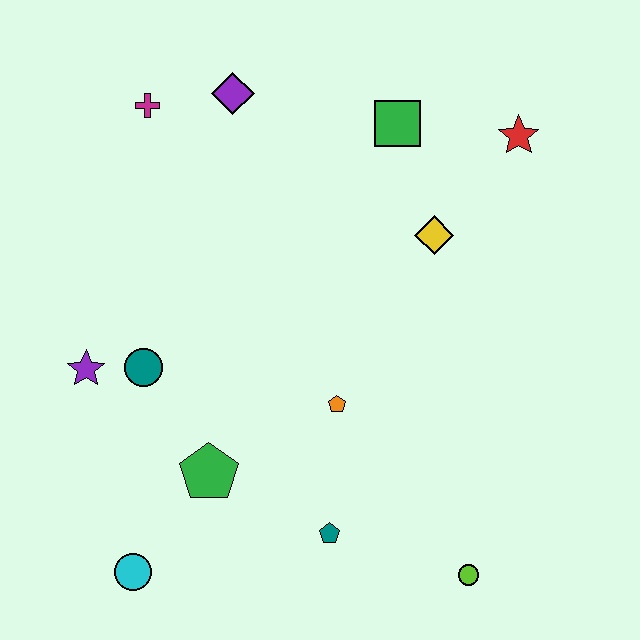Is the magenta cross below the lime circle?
No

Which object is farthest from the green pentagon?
The red star is farthest from the green pentagon.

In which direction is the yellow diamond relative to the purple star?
The yellow diamond is to the right of the purple star.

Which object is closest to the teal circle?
The purple star is closest to the teal circle.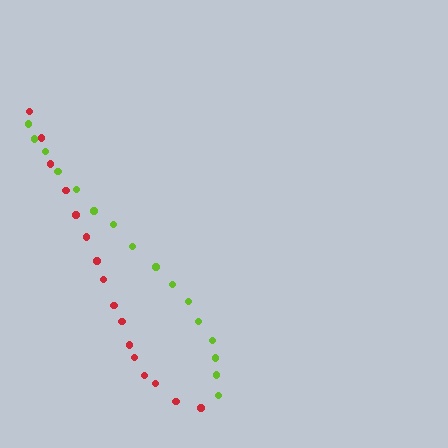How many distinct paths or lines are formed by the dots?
There are 2 distinct paths.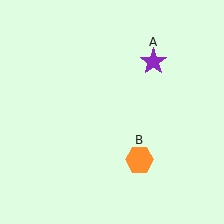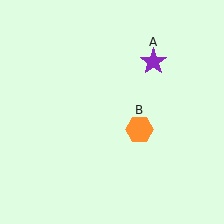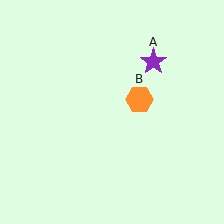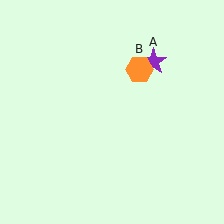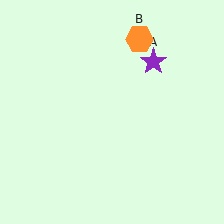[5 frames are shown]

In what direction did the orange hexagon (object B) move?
The orange hexagon (object B) moved up.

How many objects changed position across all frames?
1 object changed position: orange hexagon (object B).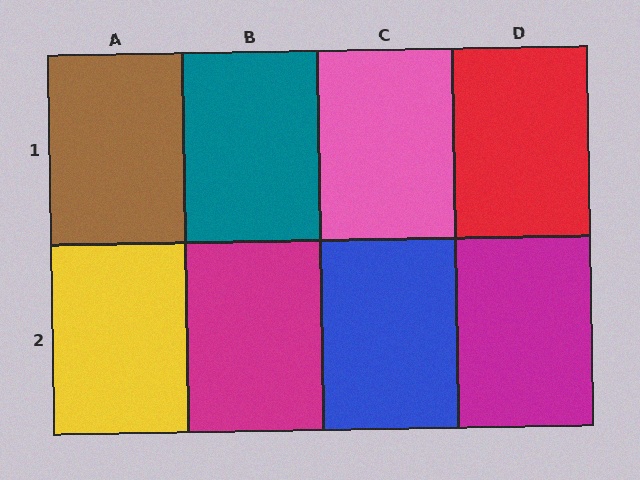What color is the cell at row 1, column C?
Pink.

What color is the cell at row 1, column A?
Brown.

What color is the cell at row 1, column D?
Red.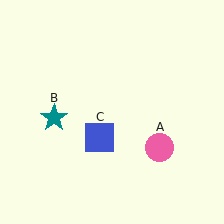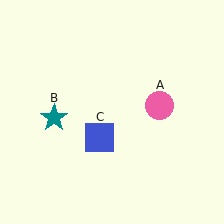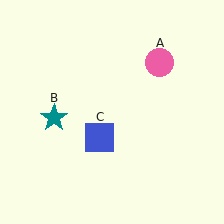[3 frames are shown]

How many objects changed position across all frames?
1 object changed position: pink circle (object A).